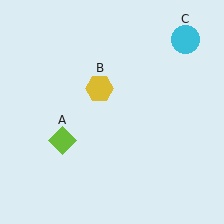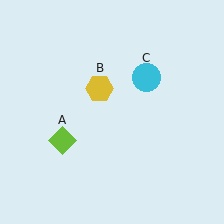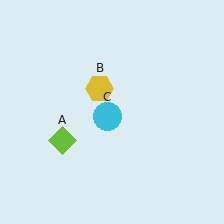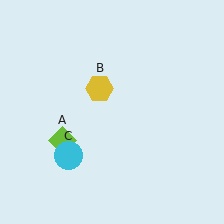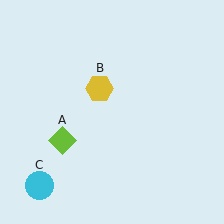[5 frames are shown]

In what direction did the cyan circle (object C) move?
The cyan circle (object C) moved down and to the left.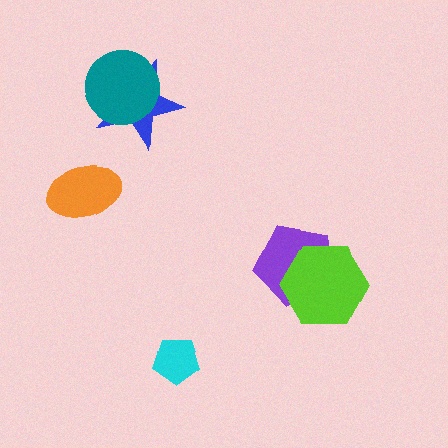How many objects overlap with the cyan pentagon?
0 objects overlap with the cyan pentagon.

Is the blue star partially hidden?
Yes, it is partially covered by another shape.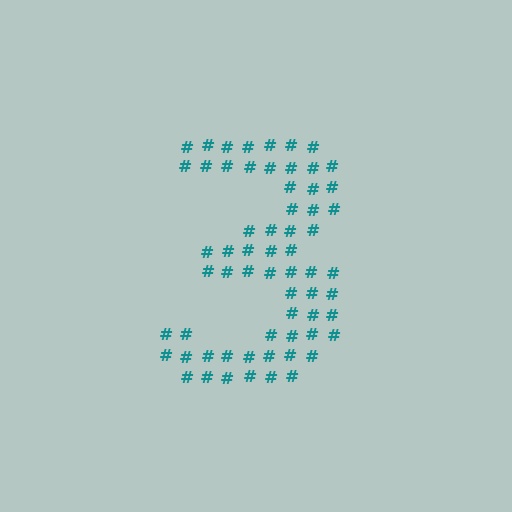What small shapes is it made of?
It is made of small hash symbols.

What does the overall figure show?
The overall figure shows the digit 3.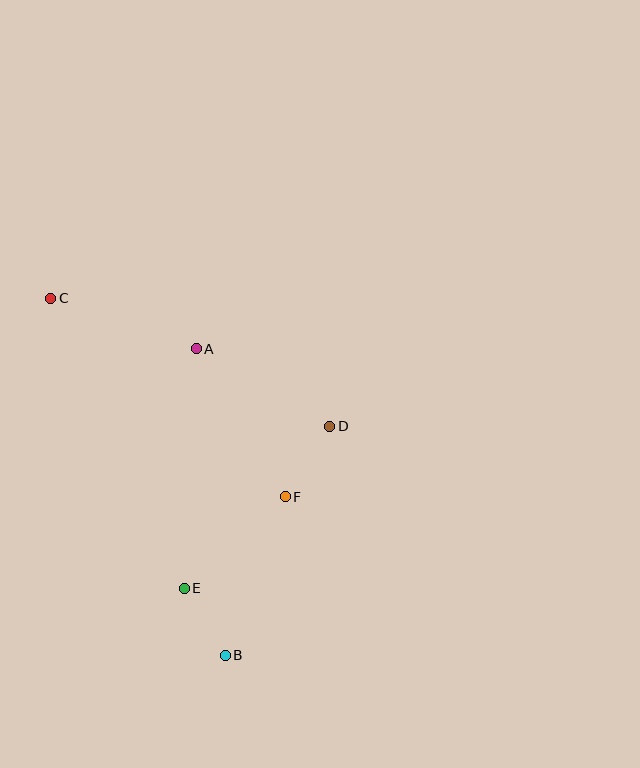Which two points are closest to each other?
Points B and E are closest to each other.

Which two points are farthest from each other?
Points B and C are farthest from each other.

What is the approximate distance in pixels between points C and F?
The distance between C and F is approximately 307 pixels.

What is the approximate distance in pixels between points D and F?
The distance between D and F is approximately 83 pixels.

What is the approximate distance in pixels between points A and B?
The distance between A and B is approximately 308 pixels.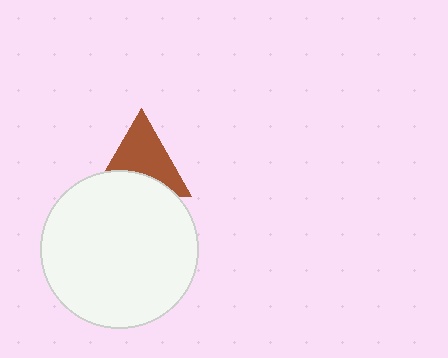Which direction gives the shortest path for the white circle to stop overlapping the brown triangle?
Moving down gives the shortest separation.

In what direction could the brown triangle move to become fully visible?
The brown triangle could move up. That would shift it out from behind the white circle entirely.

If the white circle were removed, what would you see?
You would see the complete brown triangle.